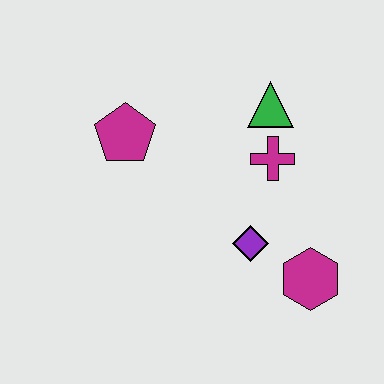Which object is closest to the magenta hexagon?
The purple diamond is closest to the magenta hexagon.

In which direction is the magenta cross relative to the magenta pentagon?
The magenta cross is to the right of the magenta pentagon.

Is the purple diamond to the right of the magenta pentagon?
Yes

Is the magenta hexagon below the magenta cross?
Yes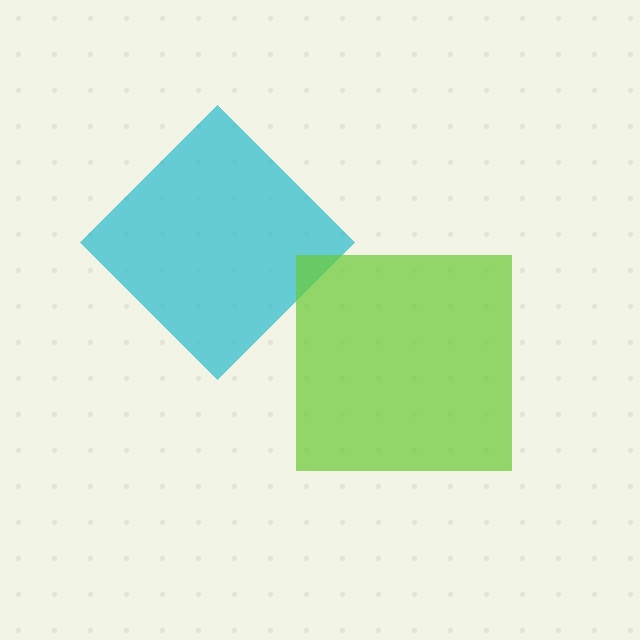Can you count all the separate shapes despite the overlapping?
Yes, there are 2 separate shapes.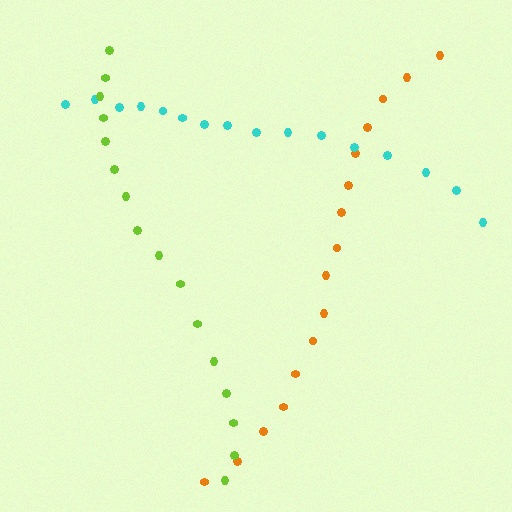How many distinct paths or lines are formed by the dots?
There are 3 distinct paths.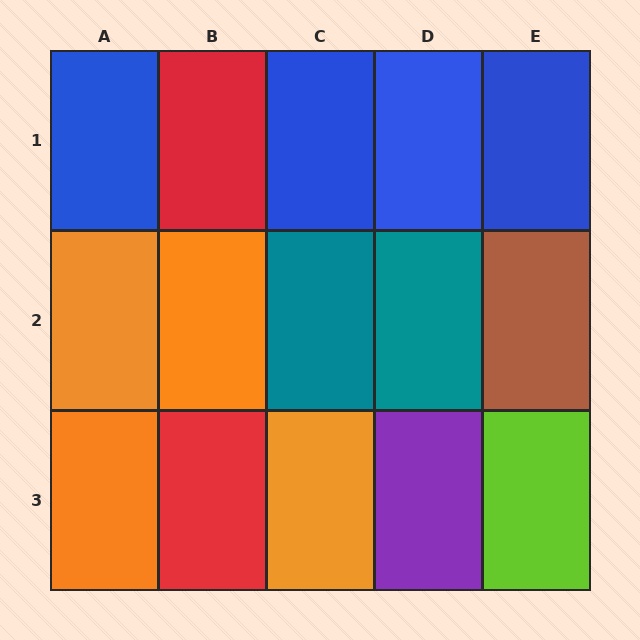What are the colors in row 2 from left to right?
Orange, orange, teal, teal, brown.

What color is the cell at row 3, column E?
Lime.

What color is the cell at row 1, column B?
Red.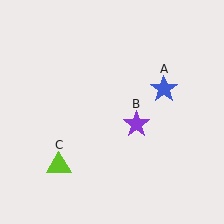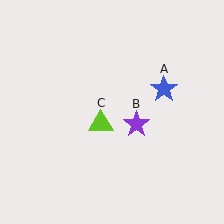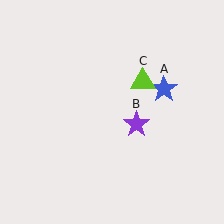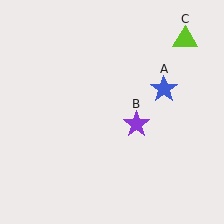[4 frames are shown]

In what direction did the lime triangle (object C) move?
The lime triangle (object C) moved up and to the right.